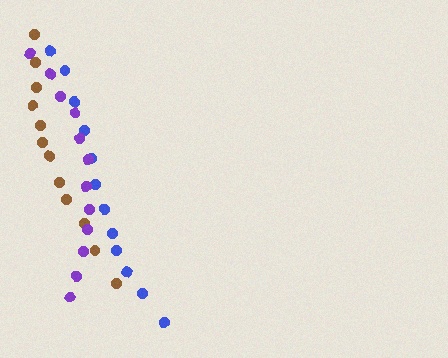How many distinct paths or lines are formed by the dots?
There are 3 distinct paths.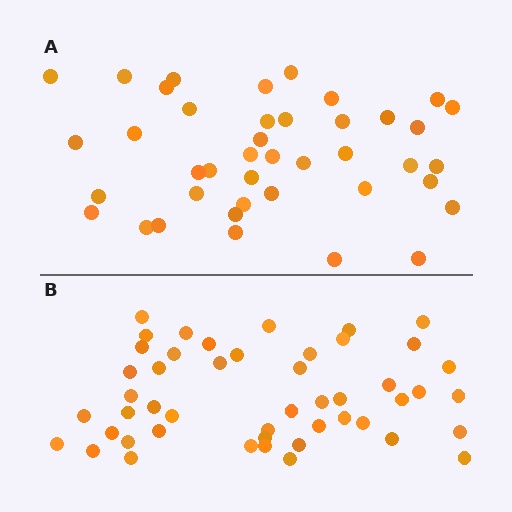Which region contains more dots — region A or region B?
Region B (the bottom region) has more dots.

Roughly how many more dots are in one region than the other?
Region B has roughly 8 or so more dots than region A.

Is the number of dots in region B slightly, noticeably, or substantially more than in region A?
Region B has only slightly more — the two regions are fairly close. The ratio is roughly 1.2 to 1.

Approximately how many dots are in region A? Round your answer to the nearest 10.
About 40 dots. (The exact count is 41, which rounds to 40.)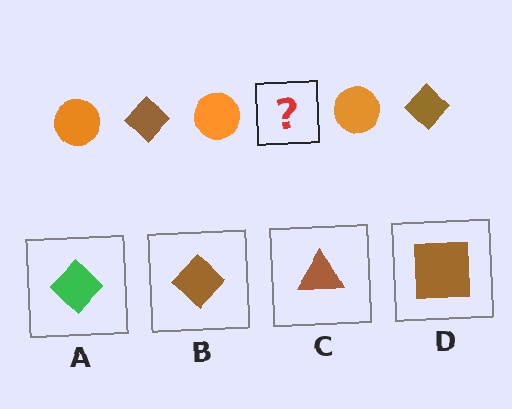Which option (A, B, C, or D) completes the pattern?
B.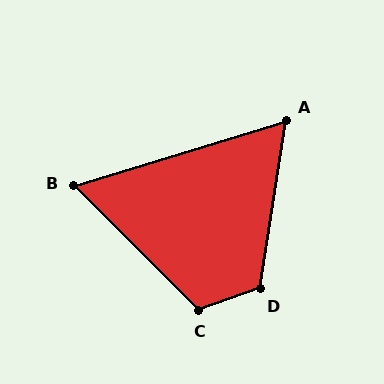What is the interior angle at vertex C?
Approximately 116 degrees (obtuse).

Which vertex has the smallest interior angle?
B, at approximately 62 degrees.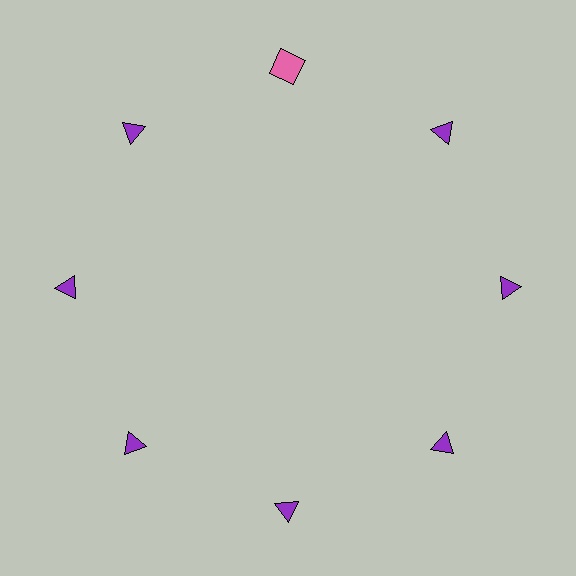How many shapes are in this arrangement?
There are 8 shapes arranged in a ring pattern.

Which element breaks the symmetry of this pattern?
The pink square at roughly the 12 o'clock position breaks the symmetry. All other shapes are purple triangles.